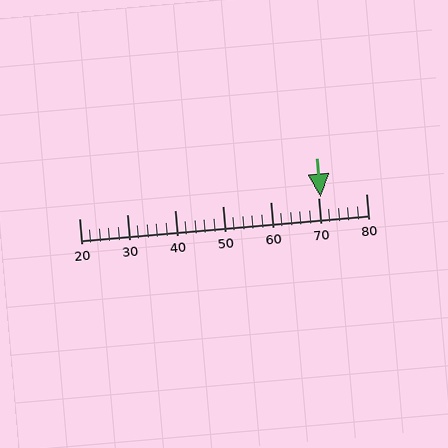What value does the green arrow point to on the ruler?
The green arrow points to approximately 71.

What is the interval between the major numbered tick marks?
The major tick marks are spaced 10 units apart.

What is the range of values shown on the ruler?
The ruler shows values from 20 to 80.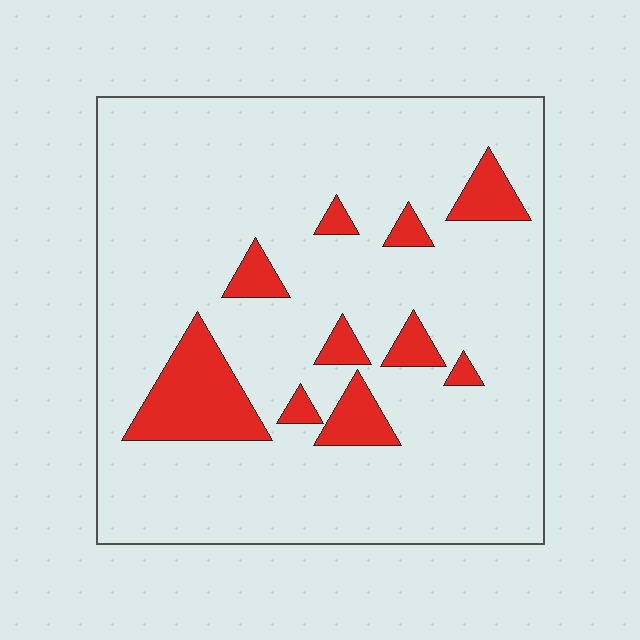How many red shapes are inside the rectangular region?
10.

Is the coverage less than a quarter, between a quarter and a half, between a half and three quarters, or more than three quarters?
Less than a quarter.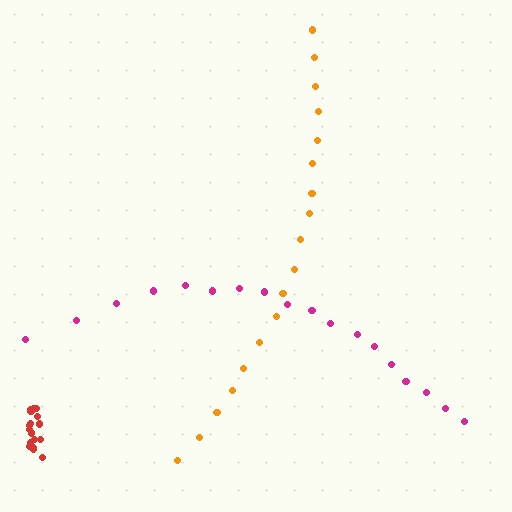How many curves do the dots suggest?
There are 3 distinct paths.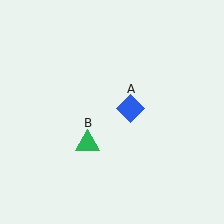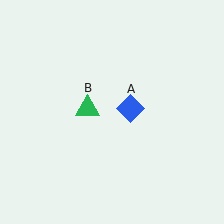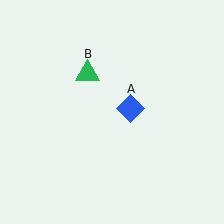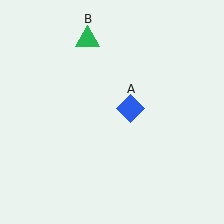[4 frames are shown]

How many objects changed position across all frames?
1 object changed position: green triangle (object B).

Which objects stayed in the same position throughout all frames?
Blue diamond (object A) remained stationary.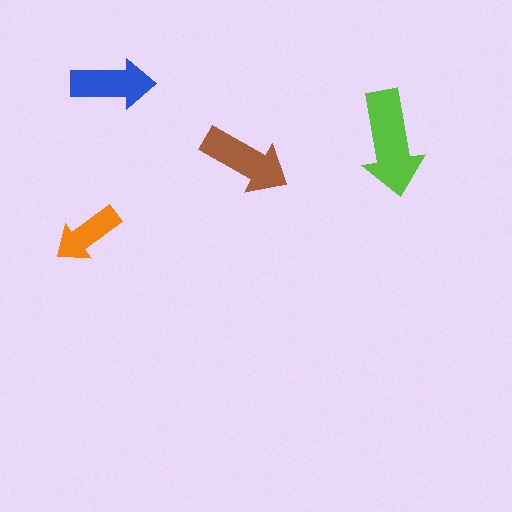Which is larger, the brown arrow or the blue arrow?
The brown one.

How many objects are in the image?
There are 4 objects in the image.